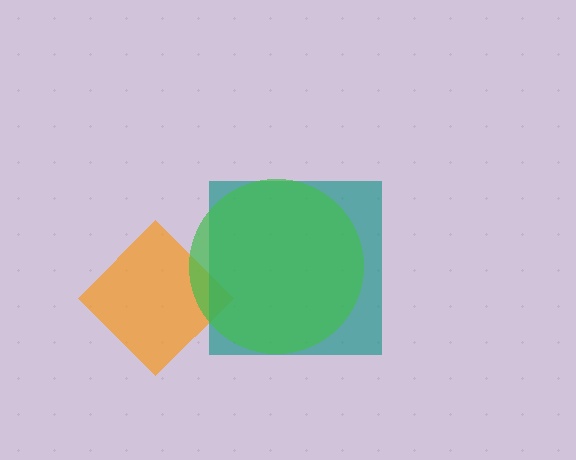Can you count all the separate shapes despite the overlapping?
Yes, there are 3 separate shapes.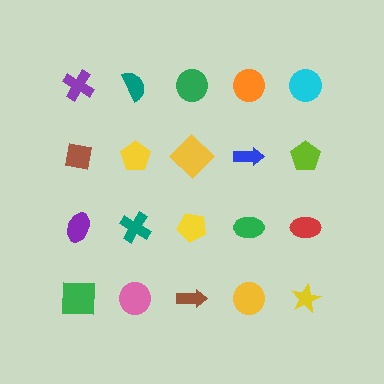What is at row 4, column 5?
A yellow star.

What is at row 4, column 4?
A yellow circle.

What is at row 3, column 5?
A red ellipse.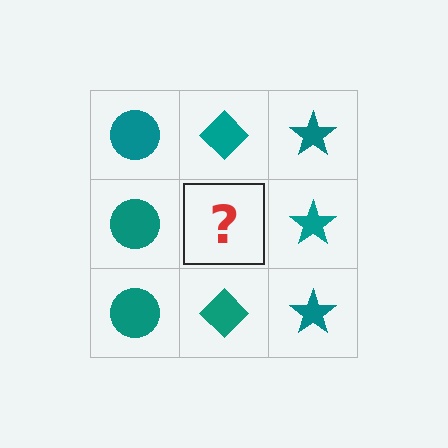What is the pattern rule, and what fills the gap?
The rule is that each column has a consistent shape. The gap should be filled with a teal diamond.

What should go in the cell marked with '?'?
The missing cell should contain a teal diamond.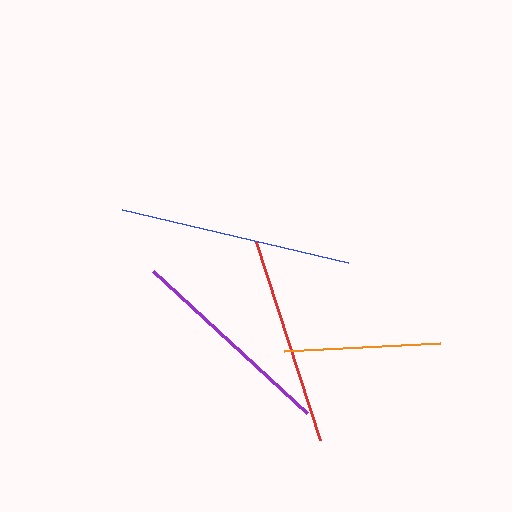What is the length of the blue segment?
The blue segment is approximately 232 pixels long.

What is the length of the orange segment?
The orange segment is approximately 156 pixels long.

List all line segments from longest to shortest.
From longest to shortest: blue, purple, red, orange.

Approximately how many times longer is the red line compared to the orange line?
The red line is approximately 1.3 times the length of the orange line.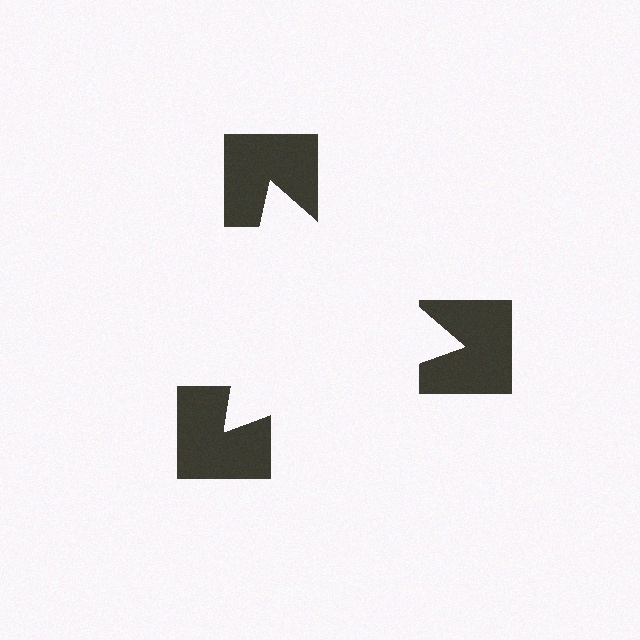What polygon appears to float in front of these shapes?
An illusory triangle — its edges are inferred from the aligned wedge cuts in the notched squares, not physically drawn.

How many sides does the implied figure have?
3 sides.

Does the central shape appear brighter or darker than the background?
It typically appears slightly brighter than the background, even though no actual brightness change is drawn.